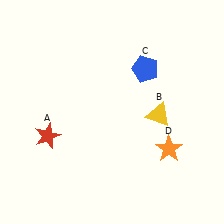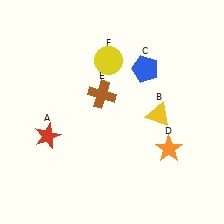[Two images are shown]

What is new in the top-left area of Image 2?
A yellow circle (F) was added in the top-left area of Image 2.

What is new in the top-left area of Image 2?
A brown cross (E) was added in the top-left area of Image 2.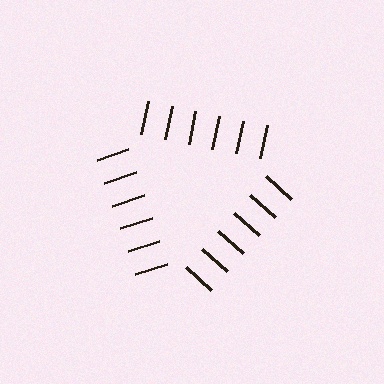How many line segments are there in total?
18 — 6 along each of the 3 edges.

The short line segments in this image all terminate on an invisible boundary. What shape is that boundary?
An illusory triangle — the line segments terminate on its edges but no continuous stroke is drawn.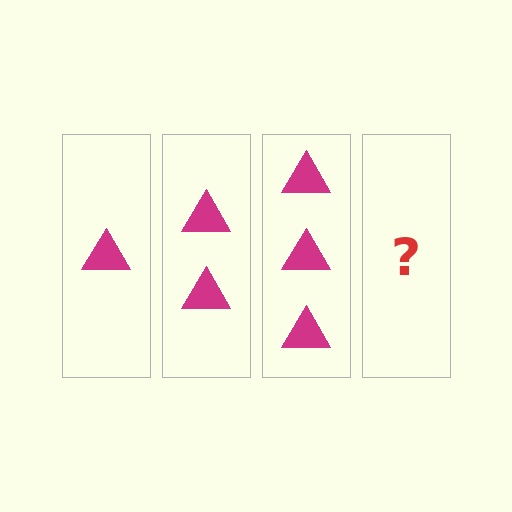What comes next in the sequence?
The next element should be 4 triangles.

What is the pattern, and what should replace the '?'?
The pattern is that each step adds one more triangle. The '?' should be 4 triangles.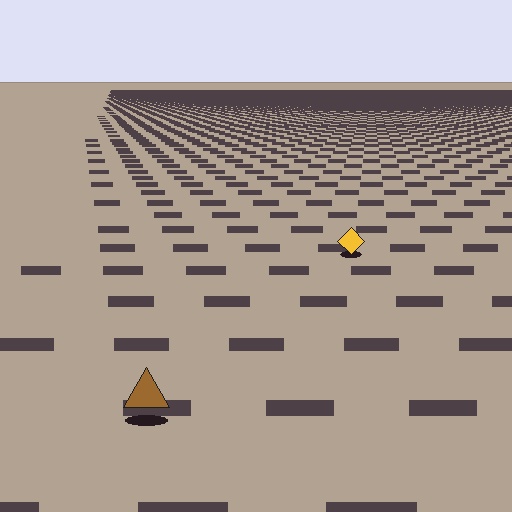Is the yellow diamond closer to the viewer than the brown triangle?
No. The brown triangle is closer — you can tell from the texture gradient: the ground texture is coarser near it.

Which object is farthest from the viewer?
The yellow diamond is farthest from the viewer. It appears smaller and the ground texture around it is denser.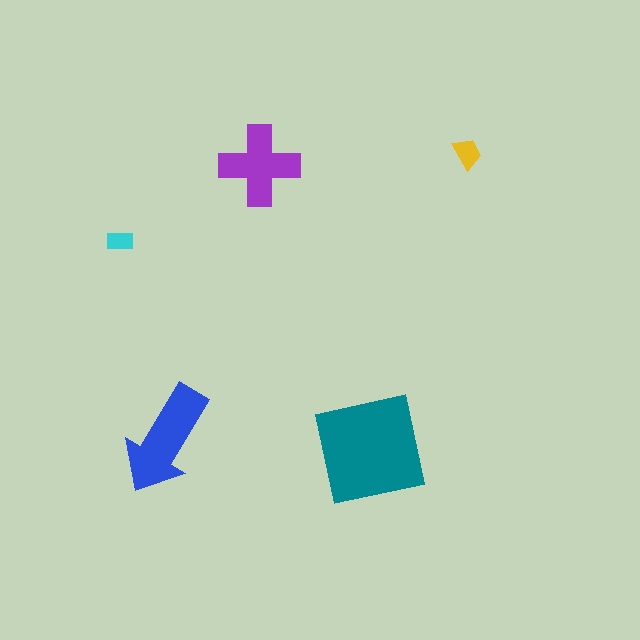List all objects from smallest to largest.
The cyan rectangle, the yellow trapezoid, the purple cross, the blue arrow, the teal square.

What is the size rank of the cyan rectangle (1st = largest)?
5th.